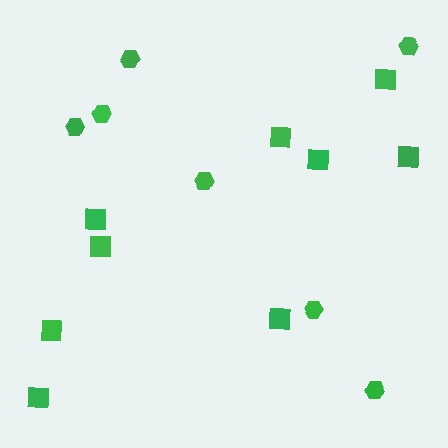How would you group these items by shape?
There are 2 groups: one group of hexagons (7) and one group of squares (9).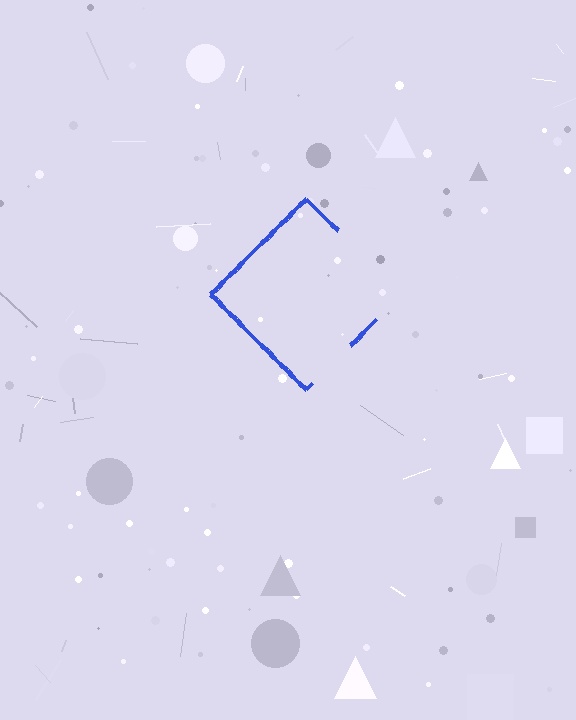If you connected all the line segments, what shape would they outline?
They would outline a diamond.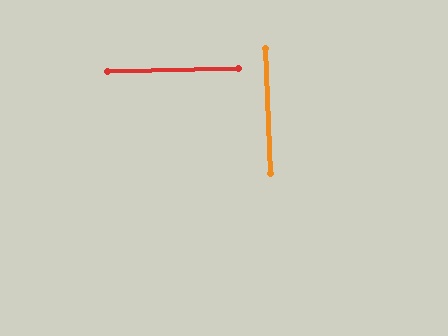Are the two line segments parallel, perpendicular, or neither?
Perpendicular — they meet at approximately 89°.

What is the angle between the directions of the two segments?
Approximately 89 degrees.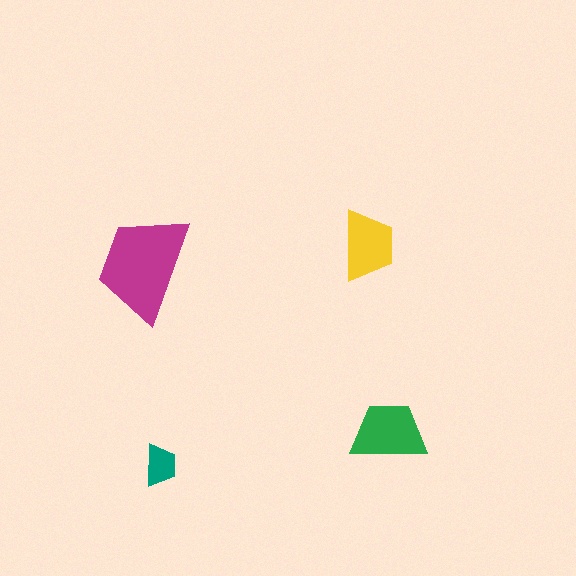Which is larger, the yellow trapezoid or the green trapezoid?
The green one.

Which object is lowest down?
The teal trapezoid is bottommost.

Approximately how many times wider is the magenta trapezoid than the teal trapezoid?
About 2.5 times wider.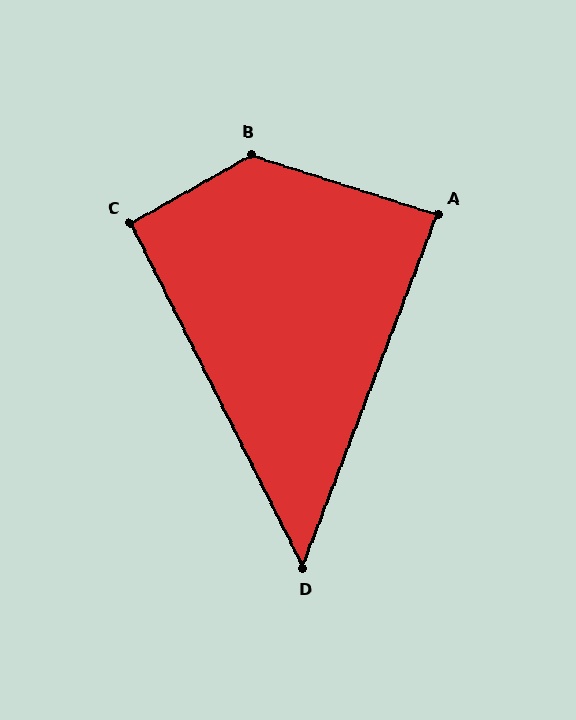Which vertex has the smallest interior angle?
D, at approximately 47 degrees.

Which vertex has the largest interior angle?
B, at approximately 133 degrees.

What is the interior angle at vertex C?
Approximately 93 degrees (approximately right).